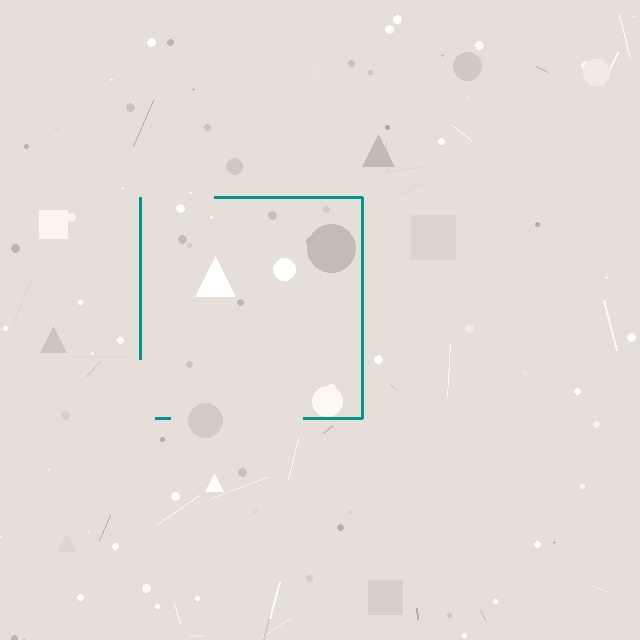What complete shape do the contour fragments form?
The contour fragments form a square.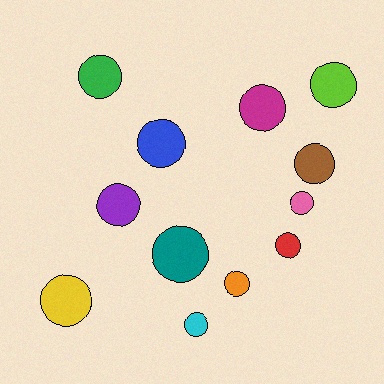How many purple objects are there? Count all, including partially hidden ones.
There is 1 purple object.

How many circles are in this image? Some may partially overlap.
There are 12 circles.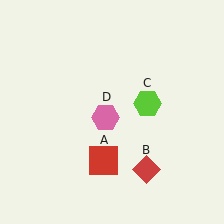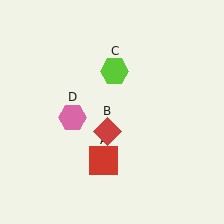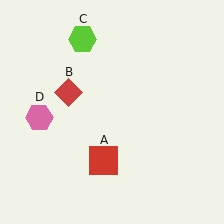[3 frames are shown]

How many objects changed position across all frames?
3 objects changed position: red diamond (object B), lime hexagon (object C), pink hexagon (object D).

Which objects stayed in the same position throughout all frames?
Red square (object A) remained stationary.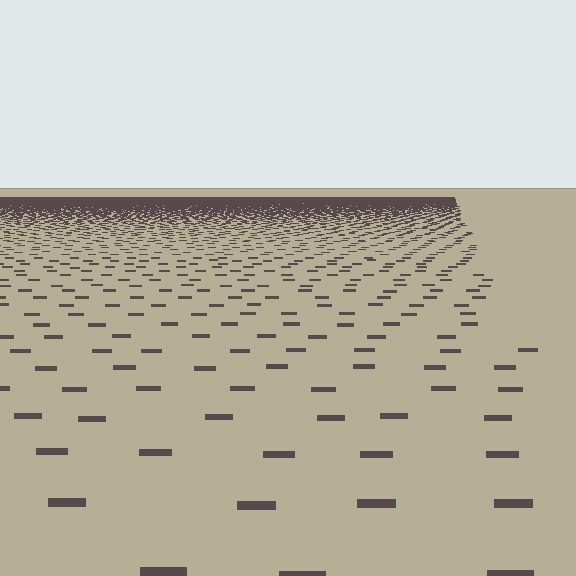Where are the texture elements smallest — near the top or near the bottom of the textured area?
Near the top.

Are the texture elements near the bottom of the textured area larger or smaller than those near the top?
Larger. Near the bottom, elements are closer to the viewer and appear at a bigger on-screen size.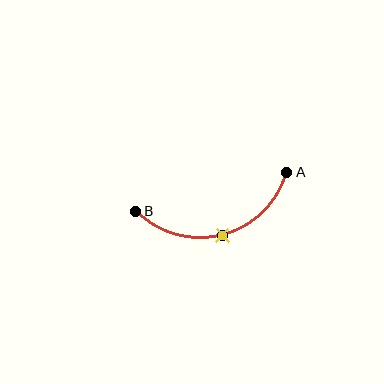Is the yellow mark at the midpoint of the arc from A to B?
Yes. The yellow mark lies on the arc at equal arc-length from both A and B — it is the arc midpoint.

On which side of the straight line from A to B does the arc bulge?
The arc bulges below the straight line connecting A and B.